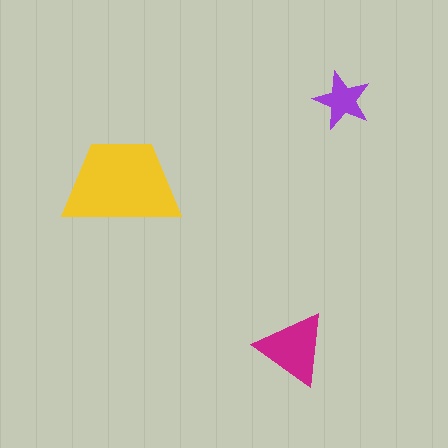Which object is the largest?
The yellow trapezoid.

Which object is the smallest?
The purple star.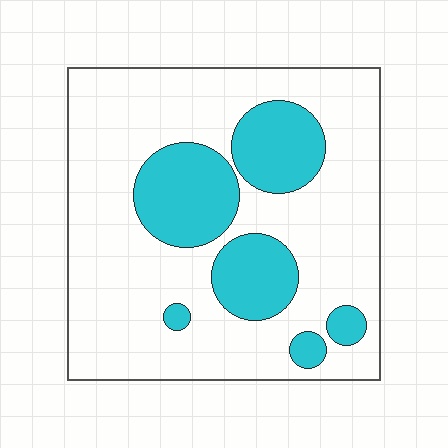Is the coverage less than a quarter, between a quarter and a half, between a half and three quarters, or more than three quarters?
Between a quarter and a half.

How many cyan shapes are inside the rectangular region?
6.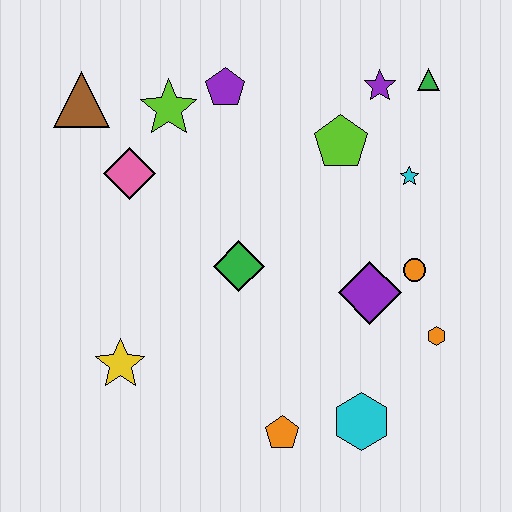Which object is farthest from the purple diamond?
The brown triangle is farthest from the purple diamond.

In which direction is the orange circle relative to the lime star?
The orange circle is to the right of the lime star.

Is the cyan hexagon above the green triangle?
No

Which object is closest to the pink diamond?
The lime star is closest to the pink diamond.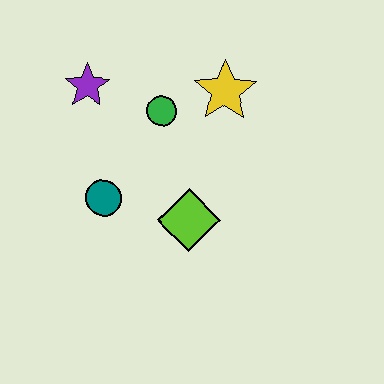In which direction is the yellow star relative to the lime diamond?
The yellow star is above the lime diamond.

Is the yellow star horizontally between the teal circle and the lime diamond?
No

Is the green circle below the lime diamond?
No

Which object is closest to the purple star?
The green circle is closest to the purple star.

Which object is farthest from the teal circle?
The yellow star is farthest from the teal circle.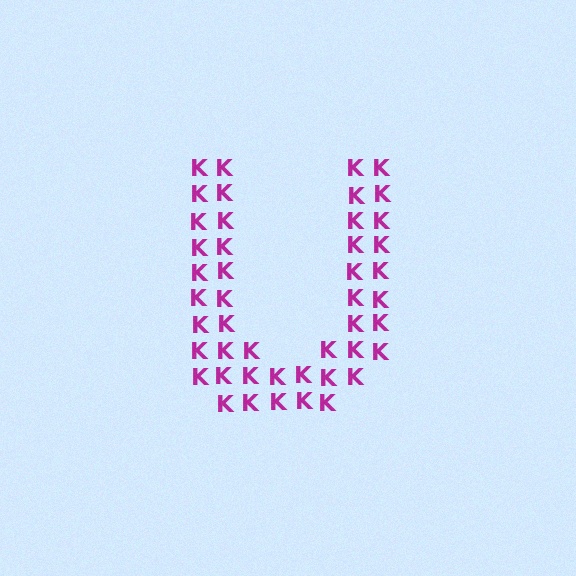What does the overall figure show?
The overall figure shows the letter U.